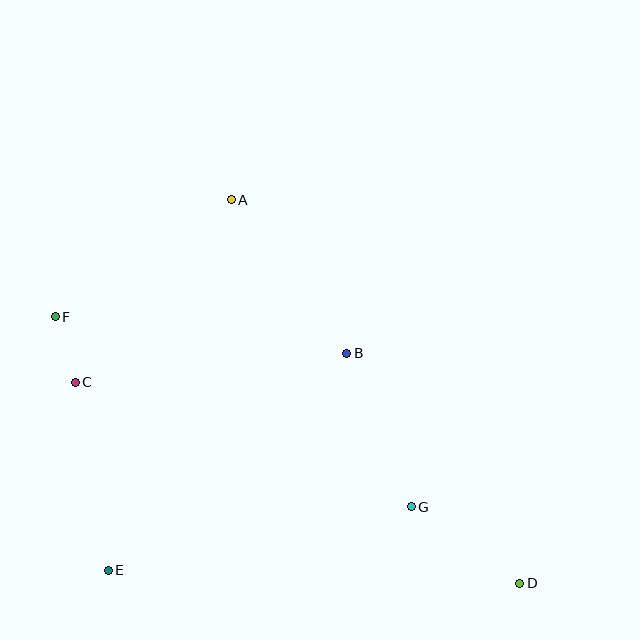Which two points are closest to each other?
Points C and F are closest to each other.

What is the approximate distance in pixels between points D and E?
The distance between D and E is approximately 412 pixels.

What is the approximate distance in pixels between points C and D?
The distance between C and D is approximately 488 pixels.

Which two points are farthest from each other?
Points D and F are farthest from each other.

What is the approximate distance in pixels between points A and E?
The distance between A and E is approximately 391 pixels.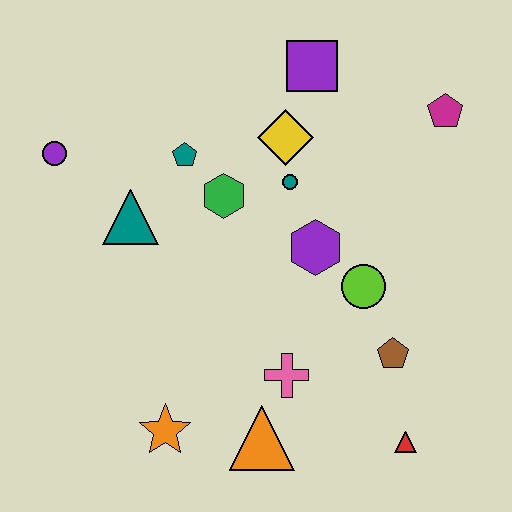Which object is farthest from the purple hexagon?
The purple circle is farthest from the purple hexagon.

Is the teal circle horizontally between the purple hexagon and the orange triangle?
Yes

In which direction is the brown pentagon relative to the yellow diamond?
The brown pentagon is below the yellow diamond.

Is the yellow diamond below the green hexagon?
No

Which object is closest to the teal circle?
The yellow diamond is closest to the teal circle.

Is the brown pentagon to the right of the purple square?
Yes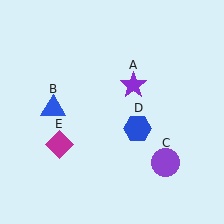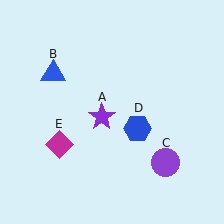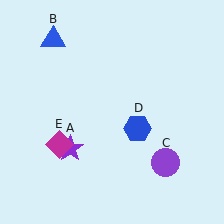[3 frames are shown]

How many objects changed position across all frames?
2 objects changed position: purple star (object A), blue triangle (object B).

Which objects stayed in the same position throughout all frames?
Purple circle (object C) and blue hexagon (object D) and magenta diamond (object E) remained stationary.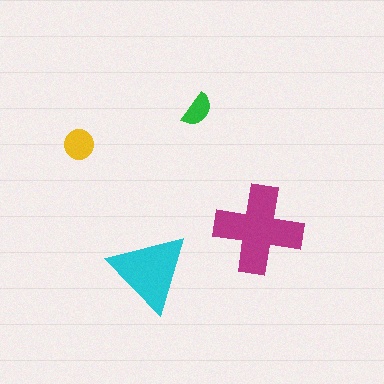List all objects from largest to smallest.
The magenta cross, the cyan triangle, the yellow circle, the green semicircle.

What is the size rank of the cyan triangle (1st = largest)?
2nd.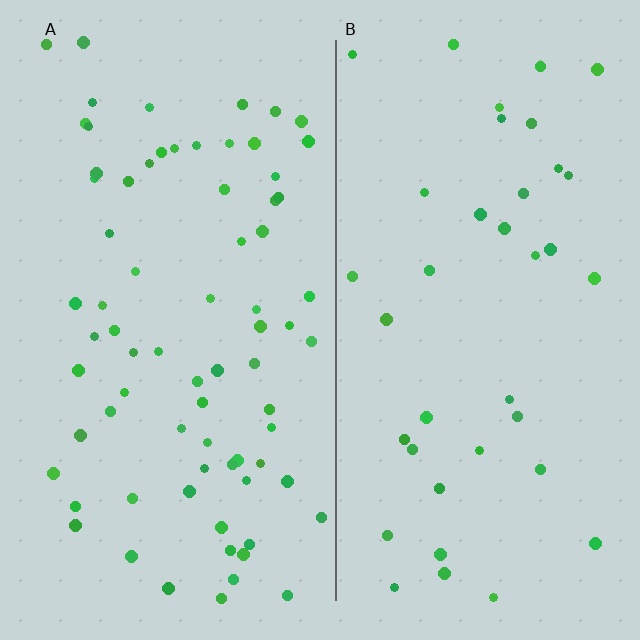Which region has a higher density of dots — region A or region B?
A (the left).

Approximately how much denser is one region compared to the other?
Approximately 2.0× — region A over region B.